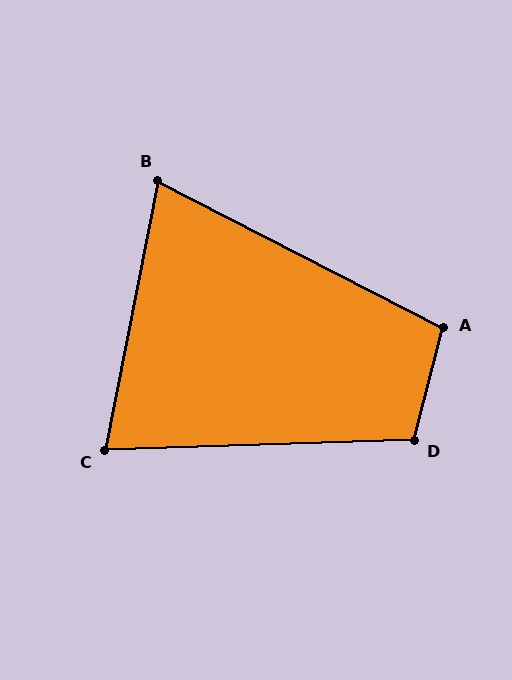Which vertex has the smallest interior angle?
B, at approximately 74 degrees.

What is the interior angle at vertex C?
Approximately 77 degrees (acute).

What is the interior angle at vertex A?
Approximately 103 degrees (obtuse).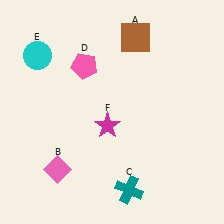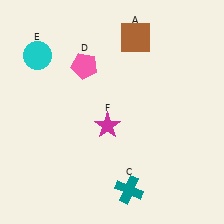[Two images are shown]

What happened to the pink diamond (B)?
The pink diamond (B) was removed in Image 2. It was in the bottom-left area of Image 1.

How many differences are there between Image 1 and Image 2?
There is 1 difference between the two images.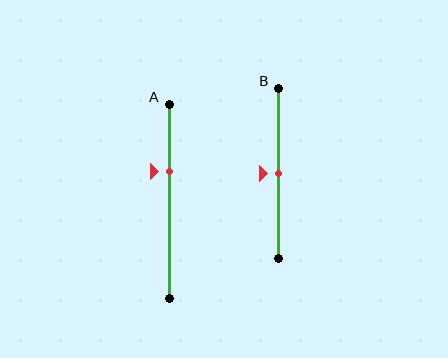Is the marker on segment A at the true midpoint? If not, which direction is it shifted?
No, the marker on segment A is shifted upward by about 15% of the segment length.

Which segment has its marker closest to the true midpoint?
Segment B has its marker closest to the true midpoint.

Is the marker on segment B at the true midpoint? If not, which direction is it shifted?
Yes, the marker on segment B is at the true midpoint.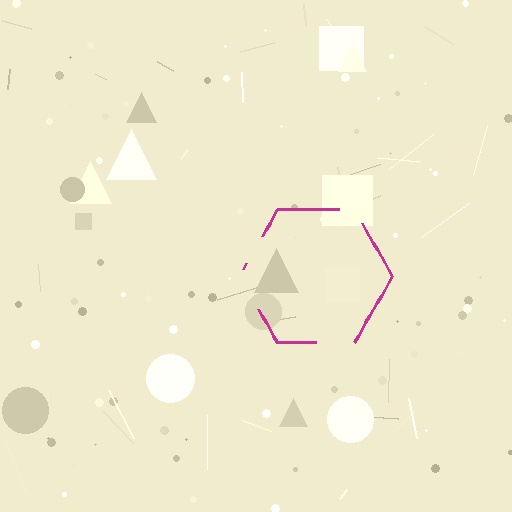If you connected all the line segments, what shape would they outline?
They would outline a hexagon.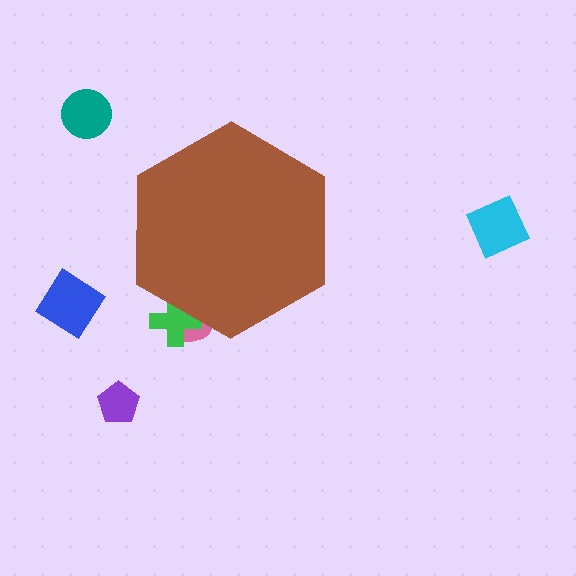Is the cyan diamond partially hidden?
No, the cyan diamond is fully visible.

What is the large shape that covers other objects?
A brown hexagon.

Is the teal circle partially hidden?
No, the teal circle is fully visible.